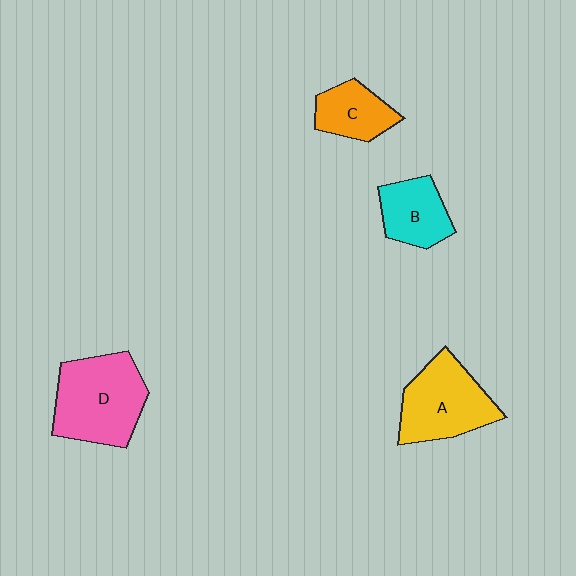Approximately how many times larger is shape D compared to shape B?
Approximately 1.8 times.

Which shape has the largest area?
Shape D (pink).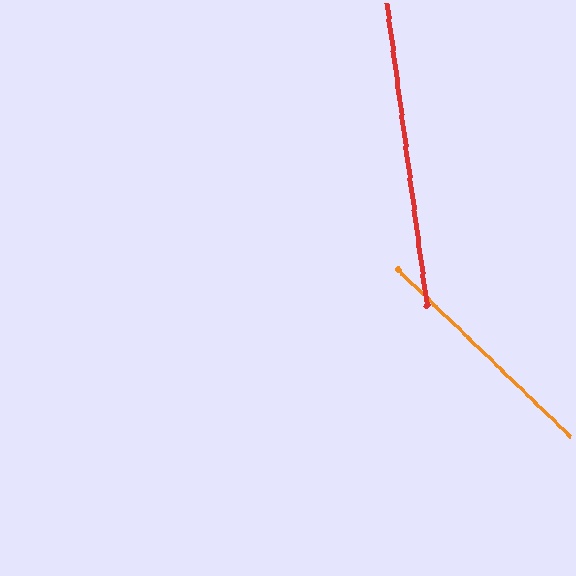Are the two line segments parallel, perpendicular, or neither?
Neither parallel nor perpendicular — they differ by about 38°.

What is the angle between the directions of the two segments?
Approximately 38 degrees.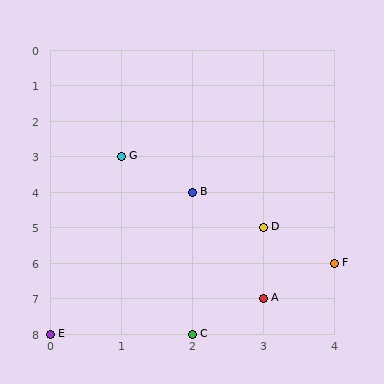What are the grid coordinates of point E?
Point E is at grid coordinates (0, 8).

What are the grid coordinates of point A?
Point A is at grid coordinates (3, 7).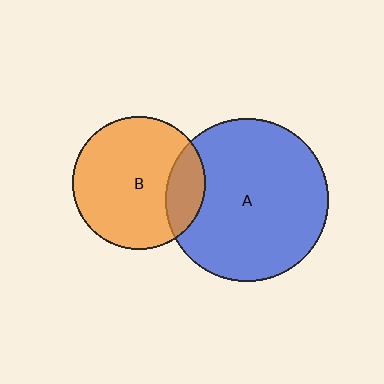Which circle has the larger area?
Circle A (blue).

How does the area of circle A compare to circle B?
Approximately 1.5 times.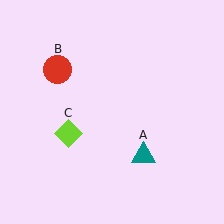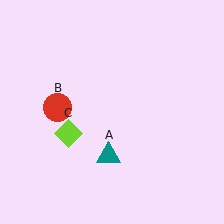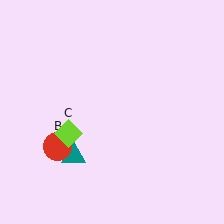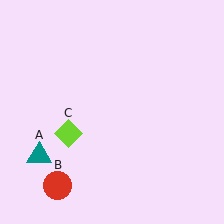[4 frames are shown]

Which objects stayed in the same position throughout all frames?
Lime diamond (object C) remained stationary.